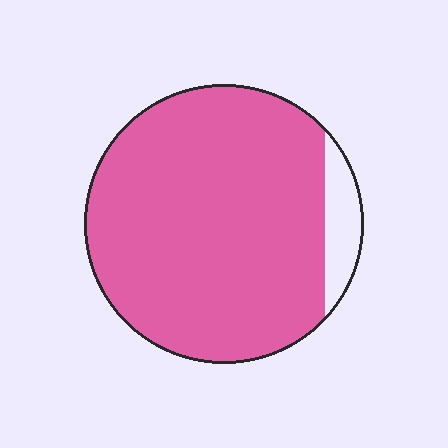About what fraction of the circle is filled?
About nine tenths (9/10).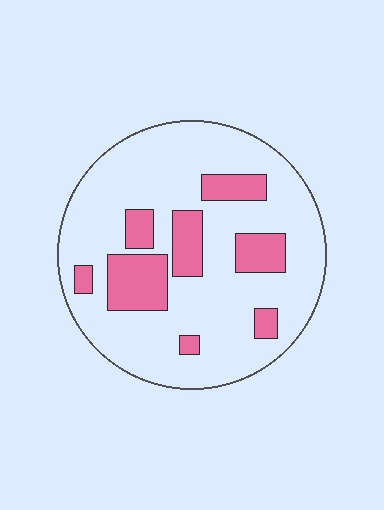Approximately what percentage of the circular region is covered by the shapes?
Approximately 20%.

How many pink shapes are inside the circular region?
8.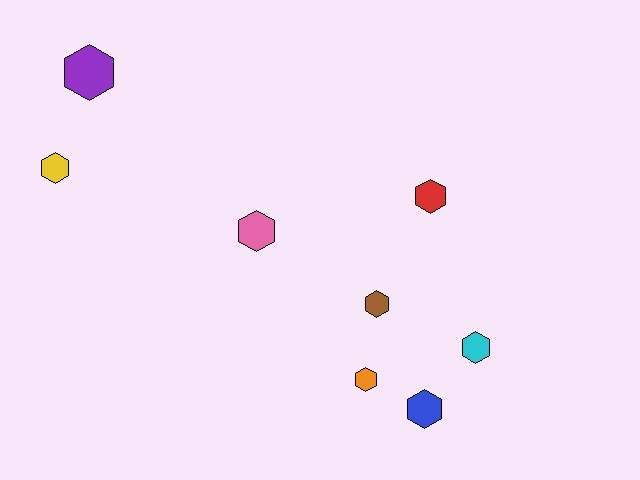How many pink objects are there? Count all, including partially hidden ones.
There is 1 pink object.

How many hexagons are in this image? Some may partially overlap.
There are 8 hexagons.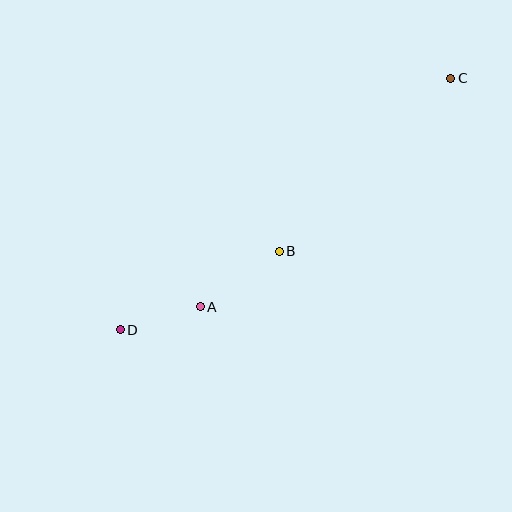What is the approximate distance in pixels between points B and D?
The distance between B and D is approximately 178 pixels.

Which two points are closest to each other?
Points A and D are closest to each other.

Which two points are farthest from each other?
Points C and D are farthest from each other.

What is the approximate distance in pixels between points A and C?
The distance between A and C is approximately 339 pixels.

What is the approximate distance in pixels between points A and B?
The distance between A and B is approximately 97 pixels.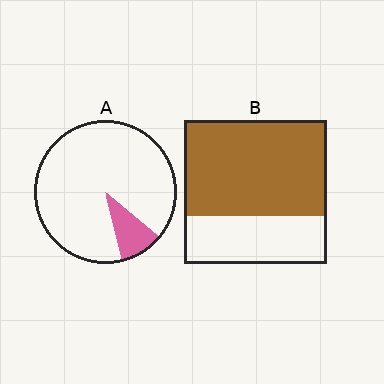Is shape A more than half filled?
No.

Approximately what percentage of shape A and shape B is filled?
A is approximately 10% and B is approximately 65%.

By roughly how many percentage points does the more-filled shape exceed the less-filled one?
By roughly 55 percentage points (B over A).